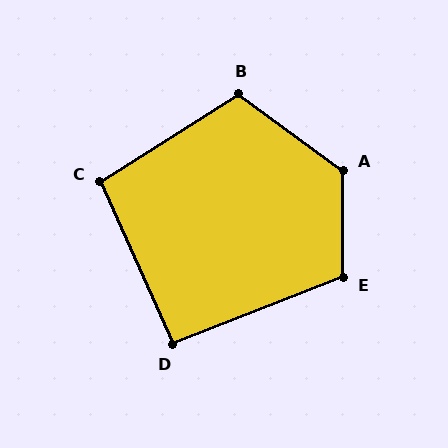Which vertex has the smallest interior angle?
D, at approximately 93 degrees.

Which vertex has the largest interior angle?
A, at approximately 126 degrees.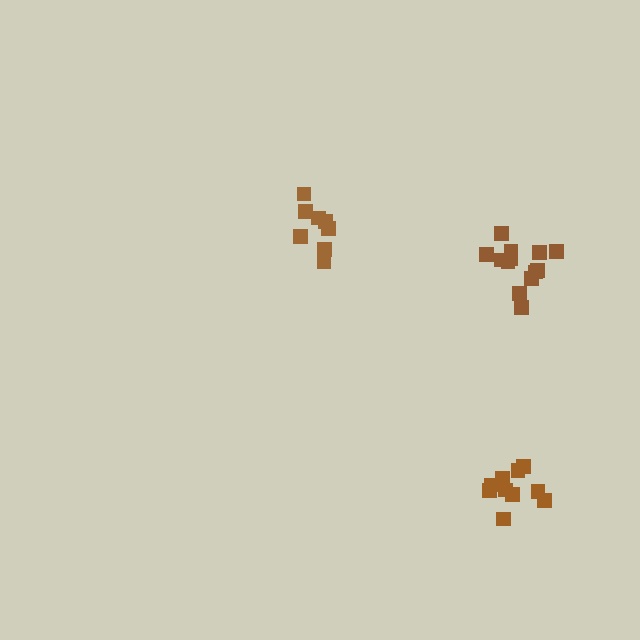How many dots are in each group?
Group 1: 13 dots, Group 2: 10 dots, Group 3: 8 dots (31 total).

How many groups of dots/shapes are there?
There are 3 groups.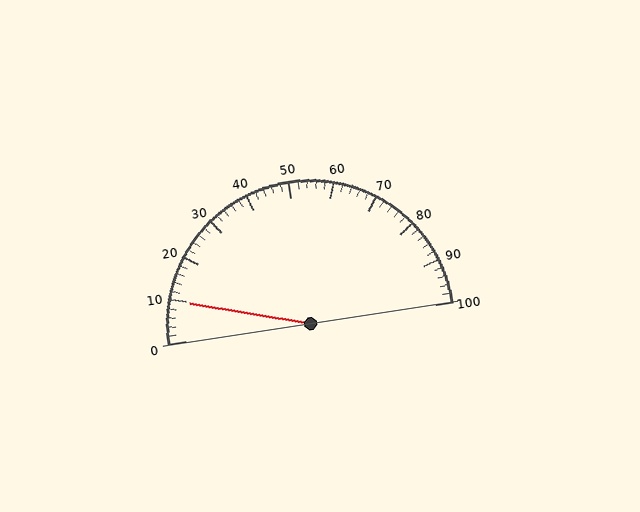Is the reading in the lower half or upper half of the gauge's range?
The reading is in the lower half of the range (0 to 100).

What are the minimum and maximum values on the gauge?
The gauge ranges from 0 to 100.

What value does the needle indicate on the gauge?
The needle indicates approximately 10.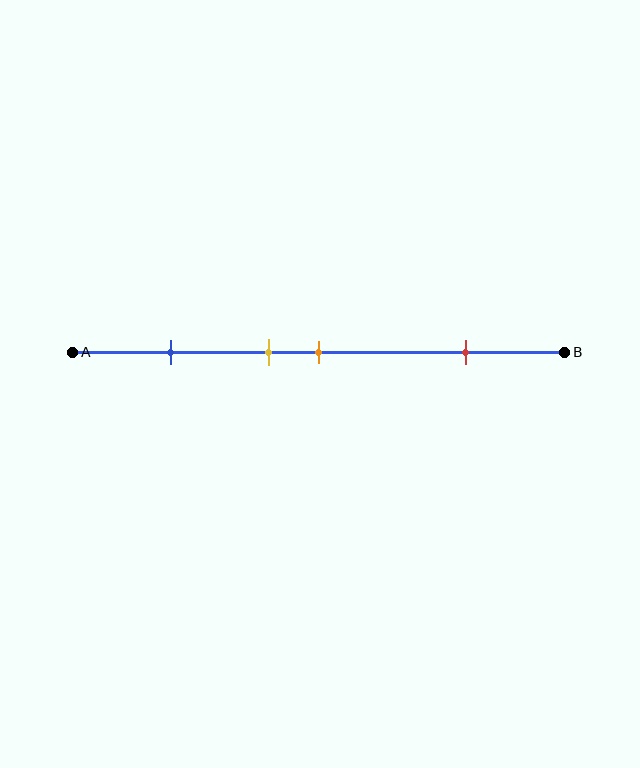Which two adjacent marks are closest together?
The yellow and orange marks are the closest adjacent pair.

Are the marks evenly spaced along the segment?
No, the marks are not evenly spaced.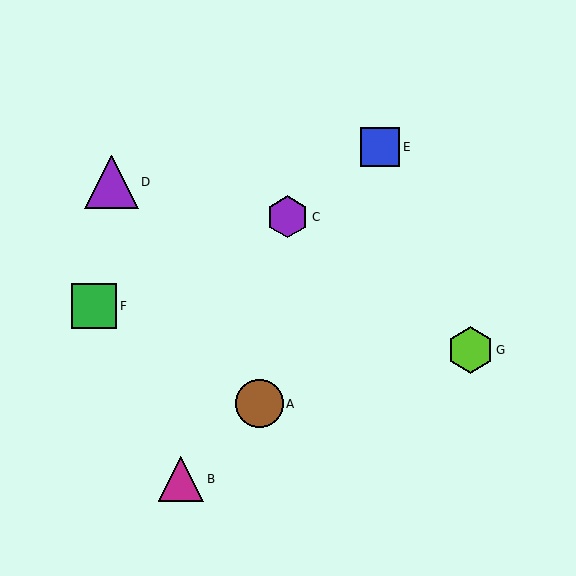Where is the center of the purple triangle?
The center of the purple triangle is at (111, 182).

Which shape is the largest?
The purple triangle (labeled D) is the largest.